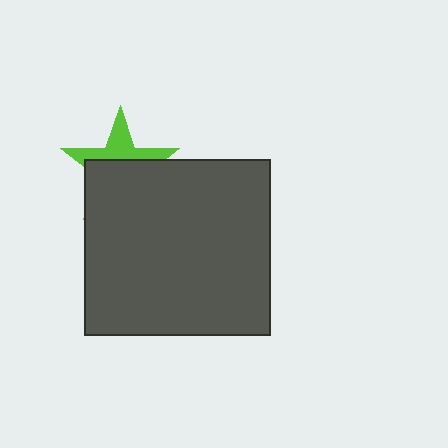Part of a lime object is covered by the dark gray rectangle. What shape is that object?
It is a star.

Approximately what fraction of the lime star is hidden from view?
Roughly 60% of the lime star is hidden behind the dark gray rectangle.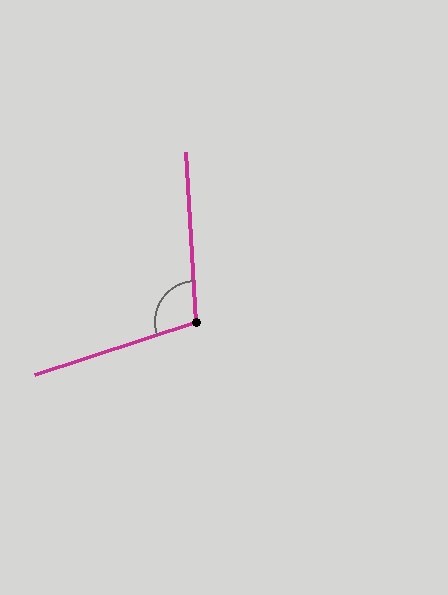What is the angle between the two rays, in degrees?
Approximately 105 degrees.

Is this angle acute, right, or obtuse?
It is obtuse.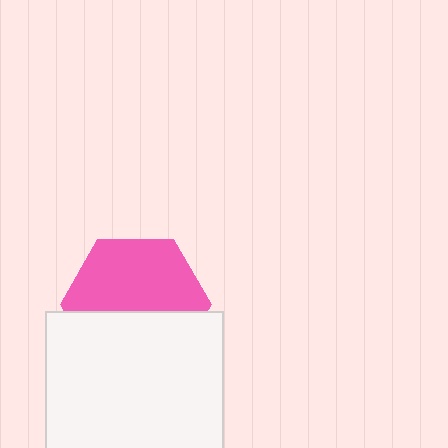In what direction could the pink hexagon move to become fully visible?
The pink hexagon could move up. That would shift it out from behind the white square entirely.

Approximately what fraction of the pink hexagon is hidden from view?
Roughly 43% of the pink hexagon is hidden behind the white square.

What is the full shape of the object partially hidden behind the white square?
The partially hidden object is a pink hexagon.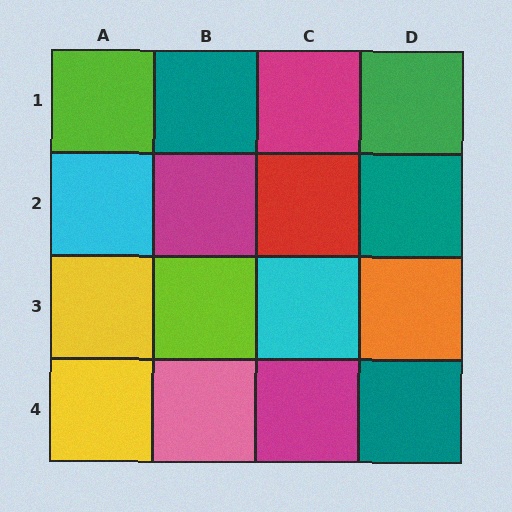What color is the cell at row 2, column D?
Teal.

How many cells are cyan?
2 cells are cyan.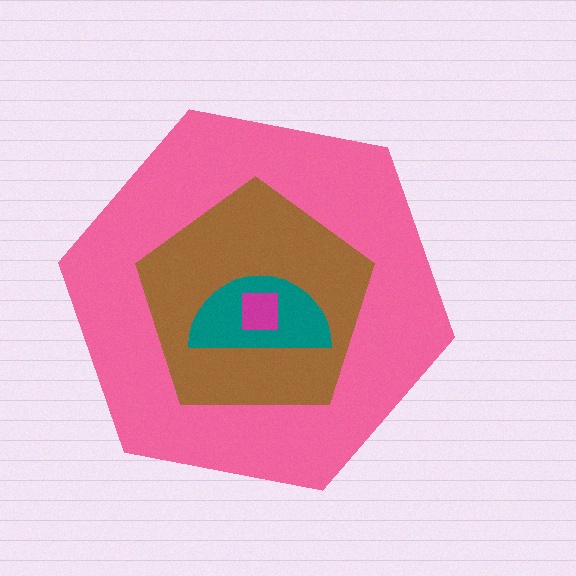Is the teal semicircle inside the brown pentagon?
Yes.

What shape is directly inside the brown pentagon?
The teal semicircle.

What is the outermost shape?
The pink hexagon.